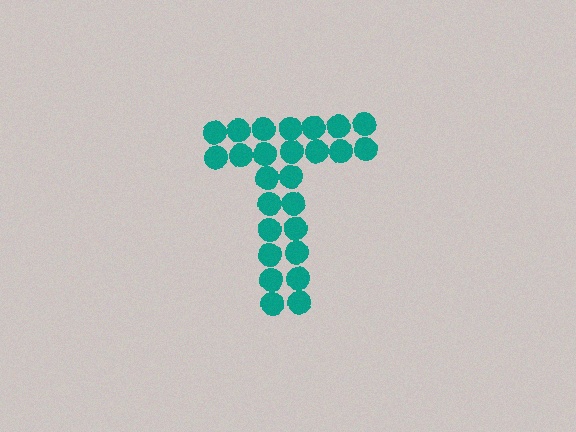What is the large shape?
The large shape is the letter T.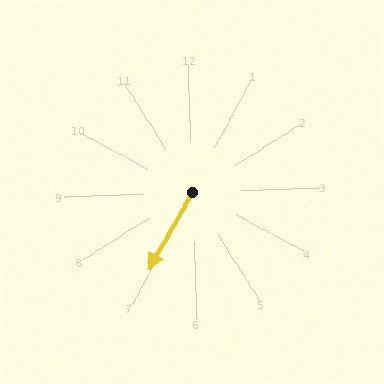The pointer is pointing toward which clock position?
Roughly 7 o'clock.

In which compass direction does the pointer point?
Southwest.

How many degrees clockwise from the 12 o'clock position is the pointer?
Approximately 212 degrees.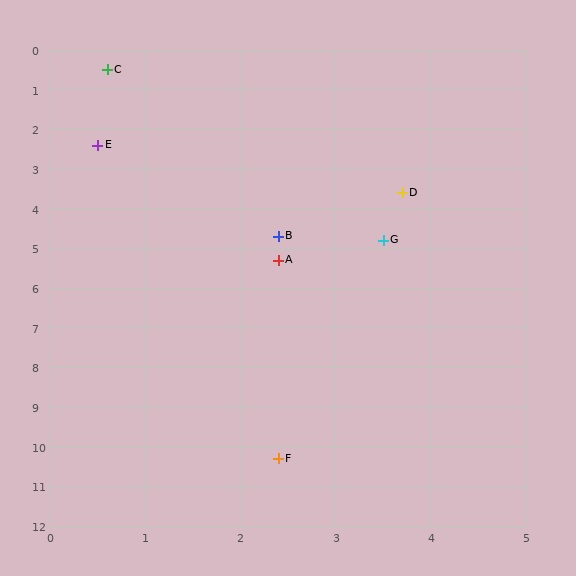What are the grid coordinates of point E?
Point E is at approximately (0.5, 2.4).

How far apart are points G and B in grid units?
Points G and B are about 1.1 grid units apart.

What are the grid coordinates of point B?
Point B is at approximately (2.4, 4.7).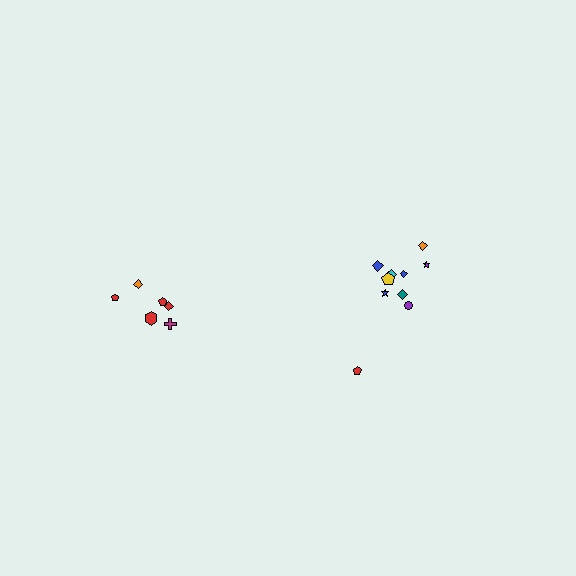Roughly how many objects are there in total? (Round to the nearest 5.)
Roughly 15 objects in total.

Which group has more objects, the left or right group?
The right group.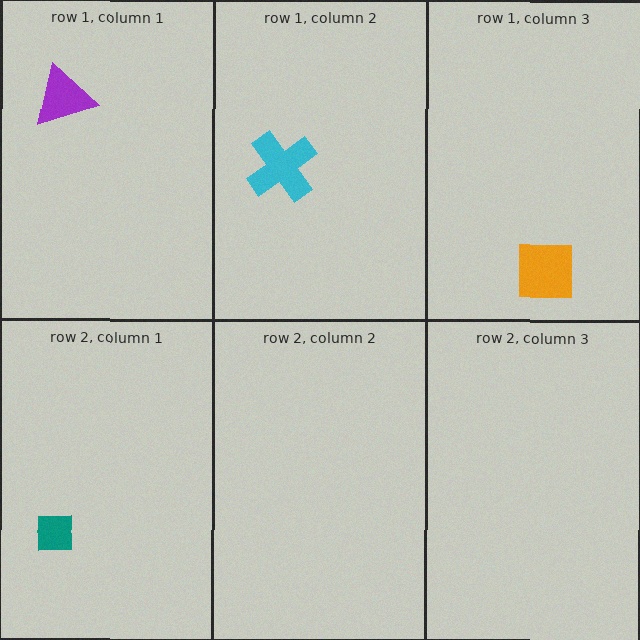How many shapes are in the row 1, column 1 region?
1.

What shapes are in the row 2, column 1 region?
The teal square.